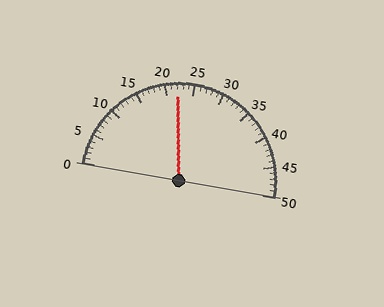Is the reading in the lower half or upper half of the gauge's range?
The reading is in the lower half of the range (0 to 50).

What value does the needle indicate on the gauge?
The needle indicates approximately 22.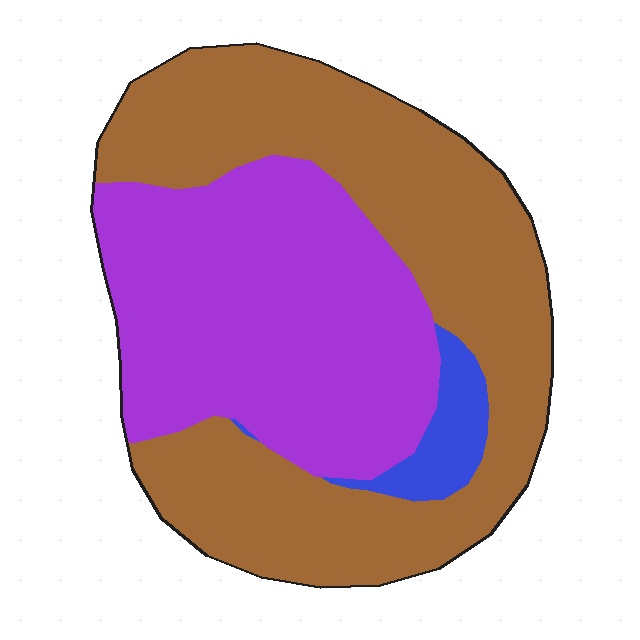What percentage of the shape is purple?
Purple covers around 40% of the shape.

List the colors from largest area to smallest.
From largest to smallest: brown, purple, blue.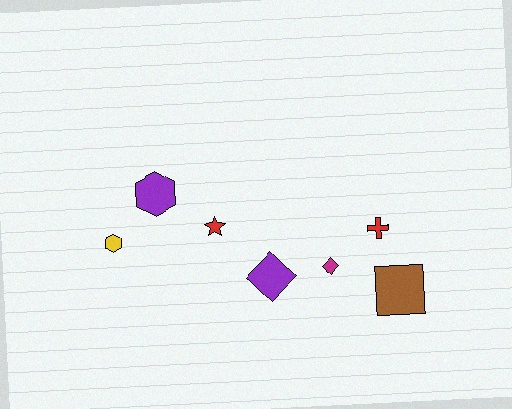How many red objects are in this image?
There are 2 red objects.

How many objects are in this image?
There are 7 objects.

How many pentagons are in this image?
There are no pentagons.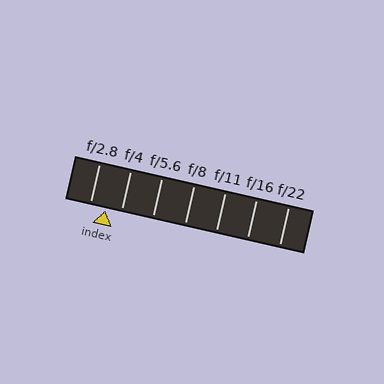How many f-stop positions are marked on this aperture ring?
There are 7 f-stop positions marked.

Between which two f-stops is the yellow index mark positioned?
The index mark is between f/2.8 and f/4.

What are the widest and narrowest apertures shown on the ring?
The widest aperture shown is f/2.8 and the narrowest is f/22.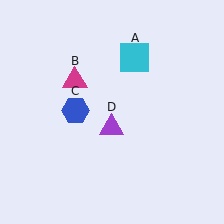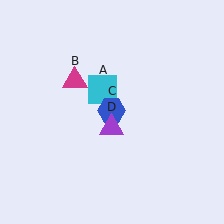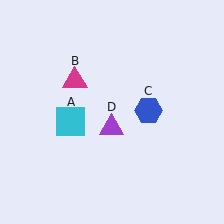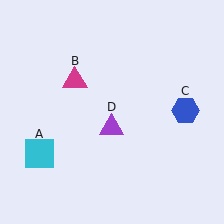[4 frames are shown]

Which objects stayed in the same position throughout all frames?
Magenta triangle (object B) and purple triangle (object D) remained stationary.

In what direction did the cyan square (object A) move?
The cyan square (object A) moved down and to the left.